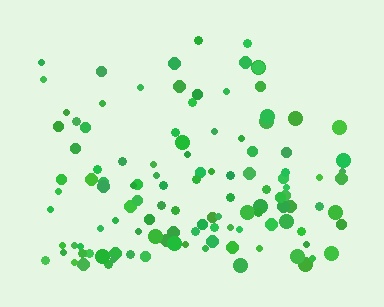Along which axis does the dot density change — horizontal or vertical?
Vertical.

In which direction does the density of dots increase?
From top to bottom, with the bottom side densest.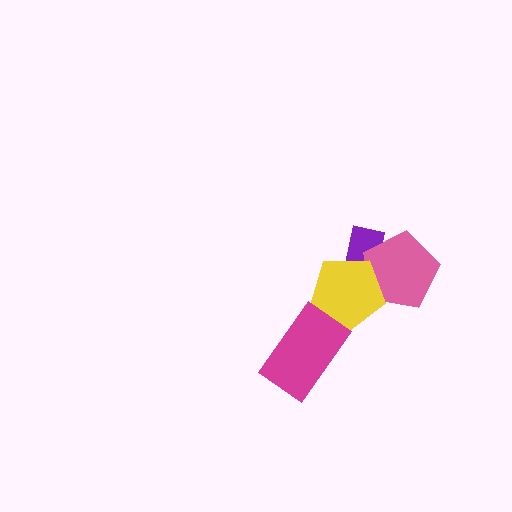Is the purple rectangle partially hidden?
Yes, it is partially covered by another shape.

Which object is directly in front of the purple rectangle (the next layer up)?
The pink pentagon is directly in front of the purple rectangle.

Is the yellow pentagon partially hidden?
Yes, it is partially covered by another shape.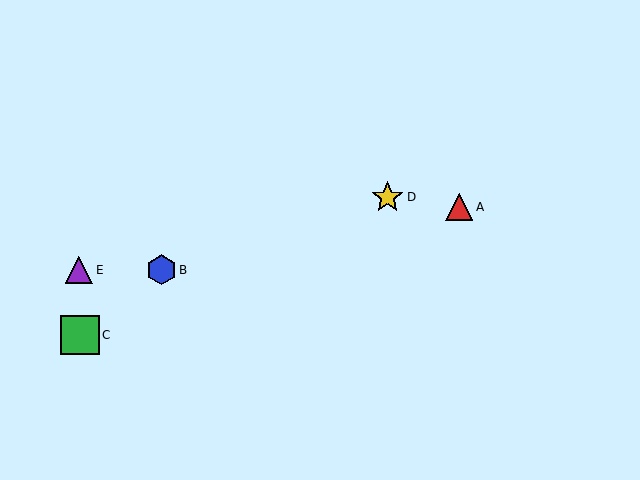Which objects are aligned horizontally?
Objects B, E are aligned horizontally.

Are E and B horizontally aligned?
Yes, both are at y≈270.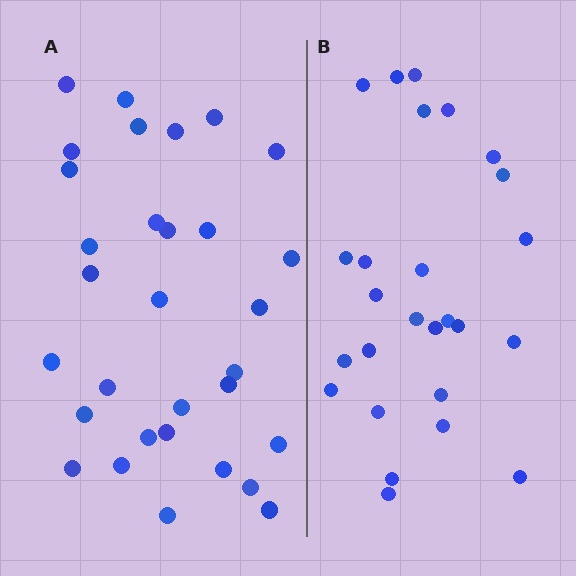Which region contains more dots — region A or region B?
Region A (the left region) has more dots.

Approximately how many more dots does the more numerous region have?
Region A has about 5 more dots than region B.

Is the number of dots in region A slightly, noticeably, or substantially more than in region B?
Region A has only slightly more — the two regions are fairly close. The ratio is roughly 1.2 to 1.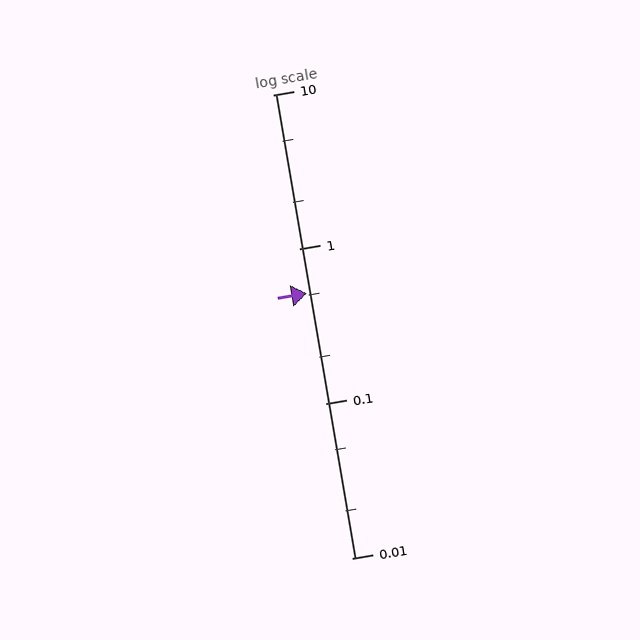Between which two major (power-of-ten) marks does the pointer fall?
The pointer is between 0.1 and 1.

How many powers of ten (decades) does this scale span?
The scale spans 3 decades, from 0.01 to 10.